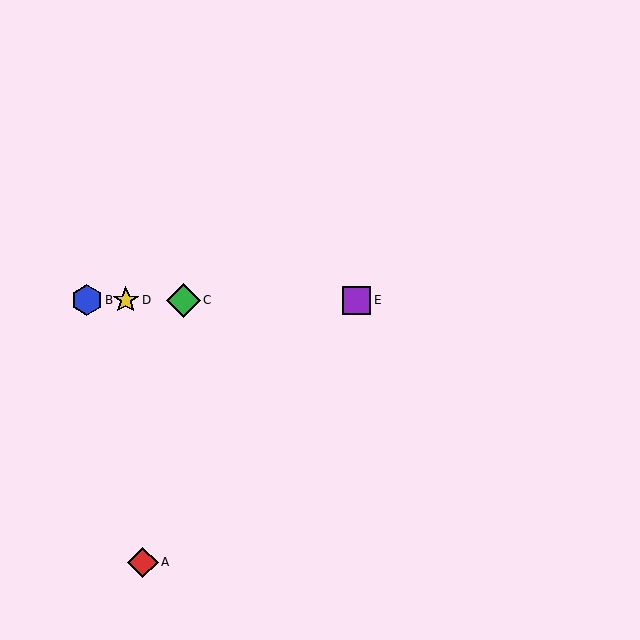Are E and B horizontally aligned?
Yes, both are at y≈300.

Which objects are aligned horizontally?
Objects B, C, D, E are aligned horizontally.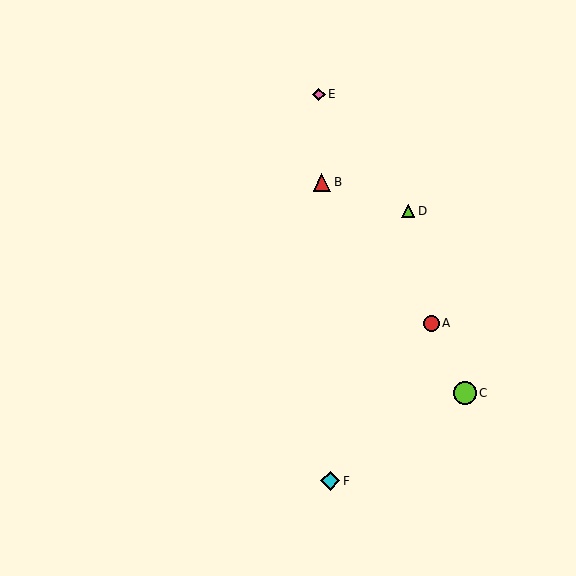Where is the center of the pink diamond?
The center of the pink diamond is at (319, 94).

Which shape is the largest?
The lime circle (labeled C) is the largest.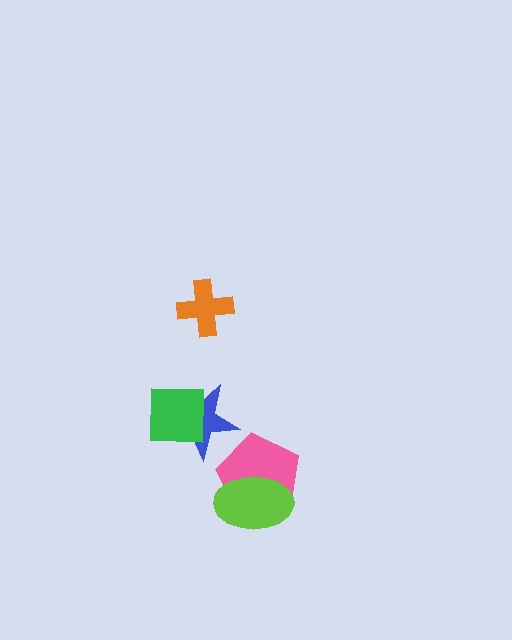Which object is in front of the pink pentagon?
The lime ellipse is in front of the pink pentagon.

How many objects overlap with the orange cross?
0 objects overlap with the orange cross.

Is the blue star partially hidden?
Yes, it is partially covered by another shape.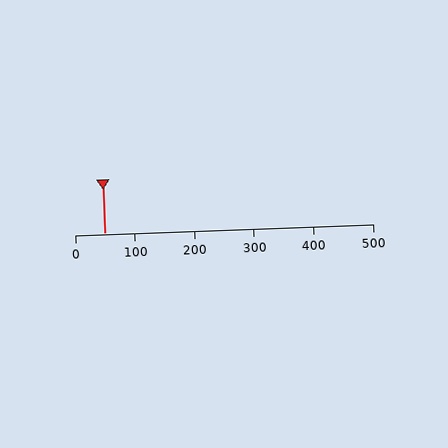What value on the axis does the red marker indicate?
The marker indicates approximately 50.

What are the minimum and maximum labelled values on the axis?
The axis runs from 0 to 500.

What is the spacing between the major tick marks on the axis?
The major ticks are spaced 100 apart.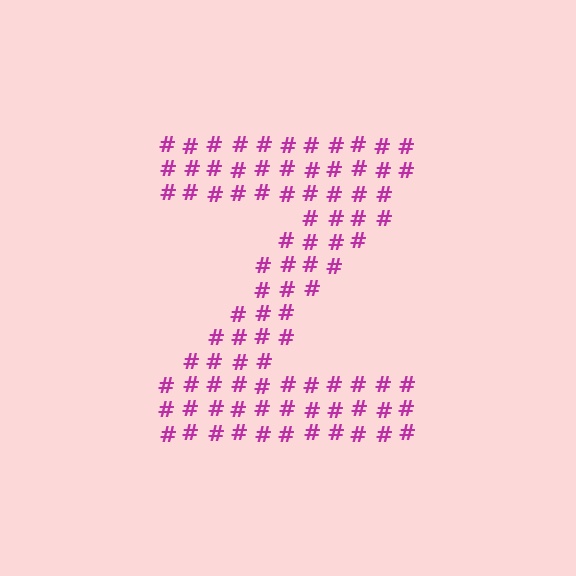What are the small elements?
The small elements are hash symbols.